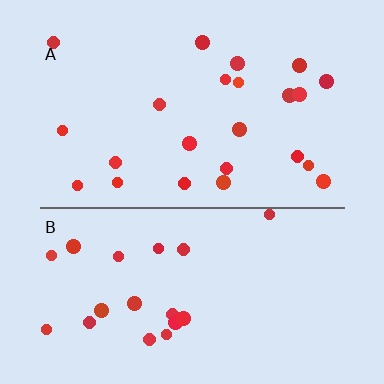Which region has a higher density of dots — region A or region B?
A (the top).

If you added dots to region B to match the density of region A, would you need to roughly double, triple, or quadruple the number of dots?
Approximately double.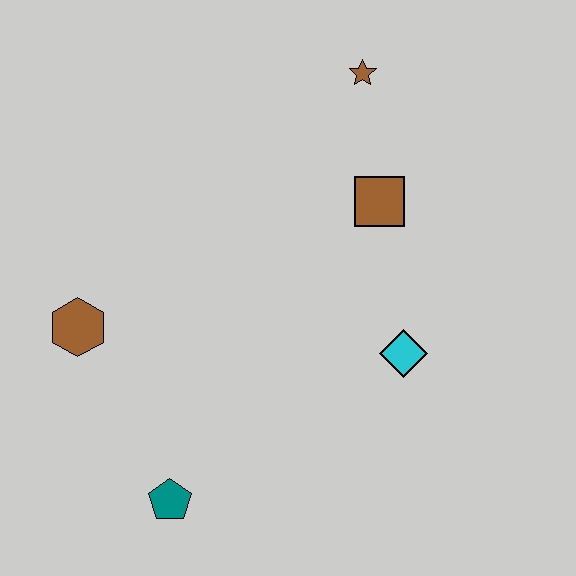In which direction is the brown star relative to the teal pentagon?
The brown star is above the teal pentagon.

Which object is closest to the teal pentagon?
The brown hexagon is closest to the teal pentagon.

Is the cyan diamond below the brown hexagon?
Yes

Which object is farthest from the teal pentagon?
The brown star is farthest from the teal pentagon.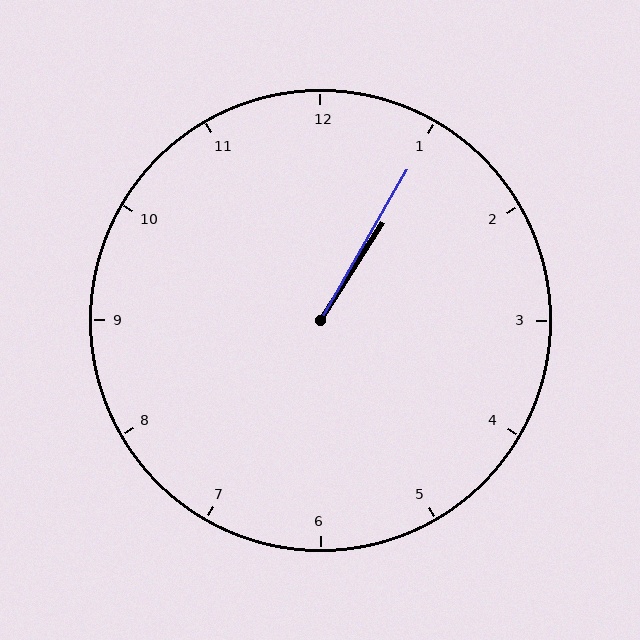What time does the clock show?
1:05.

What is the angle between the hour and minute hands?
Approximately 2 degrees.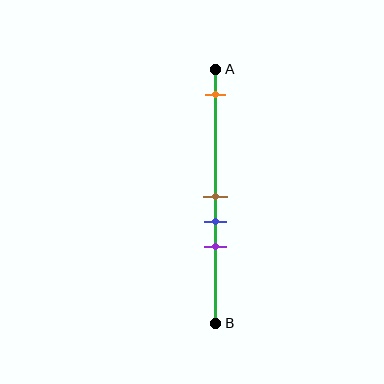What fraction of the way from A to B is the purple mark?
The purple mark is approximately 70% (0.7) of the way from A to B.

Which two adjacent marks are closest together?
The brown and blue marks are the closest adjacent pair.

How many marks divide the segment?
There are 4 marks dividing the segment.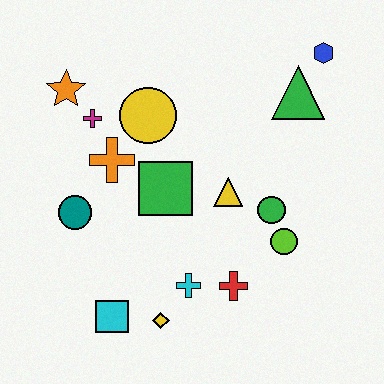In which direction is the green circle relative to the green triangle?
The green circle is below the green triangle.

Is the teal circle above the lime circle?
Yes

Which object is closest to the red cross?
The cyan cross is closest to the red cross.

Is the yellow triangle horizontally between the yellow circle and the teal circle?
No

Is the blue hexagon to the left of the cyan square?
No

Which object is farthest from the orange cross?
The blue hexagon is farthest from the orange cross.